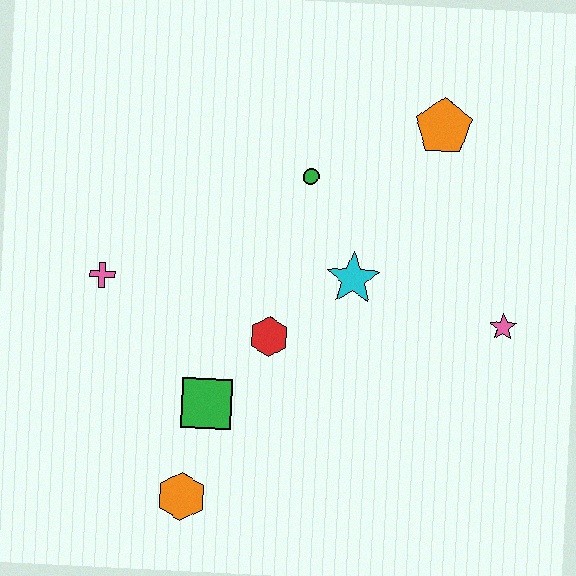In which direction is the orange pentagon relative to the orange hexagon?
The orange pentagon is above the orange hexagon.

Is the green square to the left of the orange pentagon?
Yes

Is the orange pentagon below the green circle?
No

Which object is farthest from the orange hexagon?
The orange pentagon is farthest from the orange hexagon.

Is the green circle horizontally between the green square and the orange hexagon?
No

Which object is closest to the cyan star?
The red hexagon is closest to the cyan star.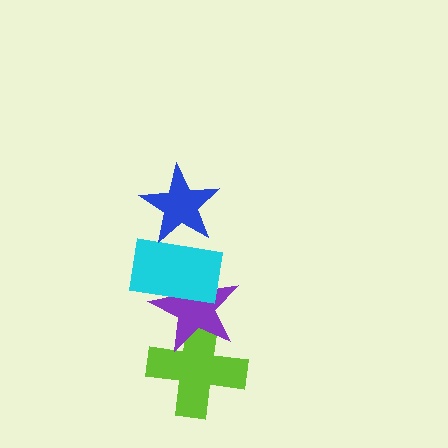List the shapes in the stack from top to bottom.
From top to bottom: the blue star, the cyan rectangle, the purple star, the lime cross.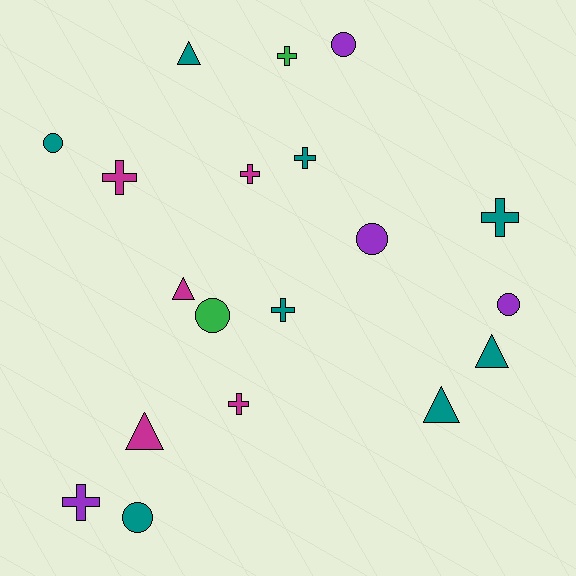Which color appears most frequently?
Teal, with 8 objects.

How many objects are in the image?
There are 19 objects.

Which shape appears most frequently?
Cross, with 8 objects.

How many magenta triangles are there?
There are 2 magenta triangles.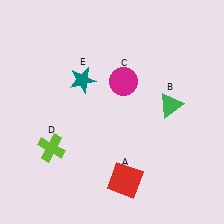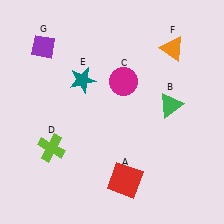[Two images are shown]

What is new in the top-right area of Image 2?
An orange triangle (F) was added in the top-right area of Image 2.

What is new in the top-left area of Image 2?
A purple diamond (G) was added in the top-left area of Image 2.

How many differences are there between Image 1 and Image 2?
There are 2 differences between the two images.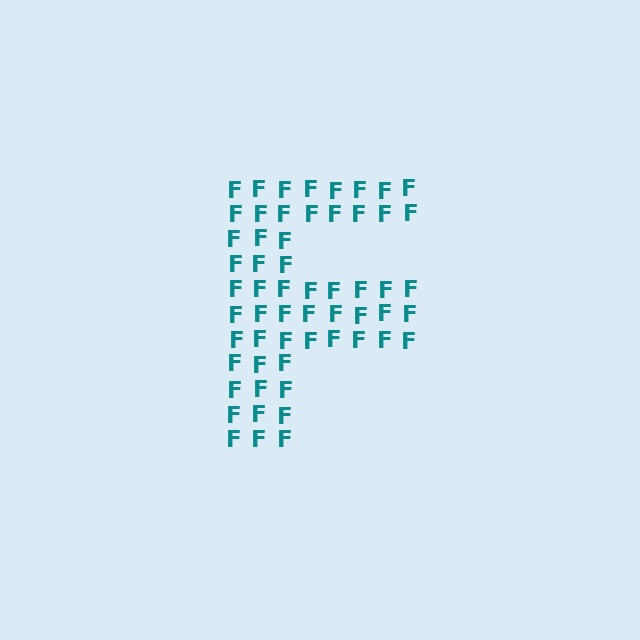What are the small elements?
The small elements are letter F's.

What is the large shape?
The large shape is the letter F.